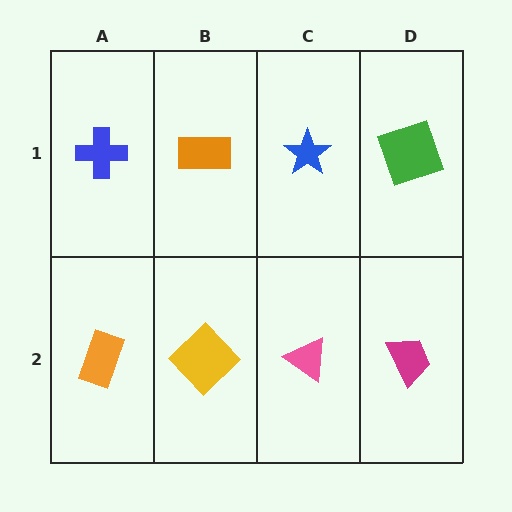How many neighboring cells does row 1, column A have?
2.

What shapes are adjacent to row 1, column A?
An orange rectangle (row 2, column A), an orange rectangle (row 1, column B).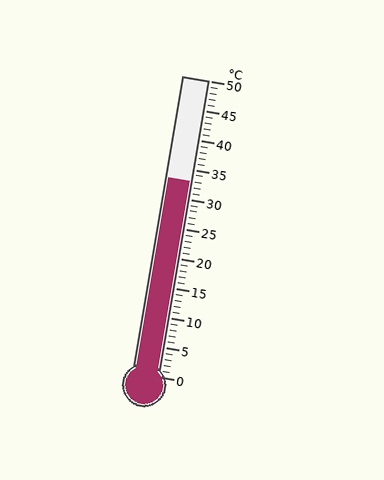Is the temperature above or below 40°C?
The temperature is below 40°C.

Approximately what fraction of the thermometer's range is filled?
The thermometer is filled to approximately 65% of its range.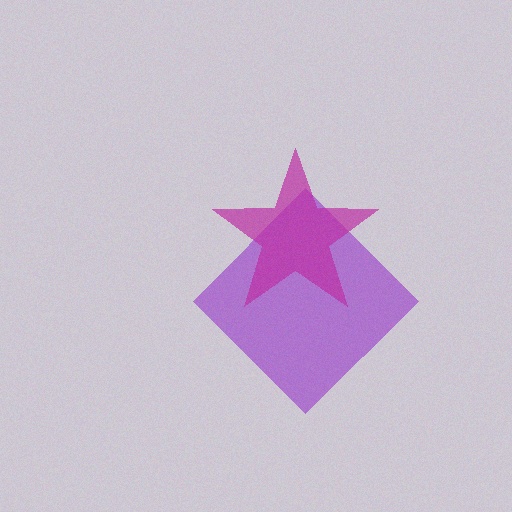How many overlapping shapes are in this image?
There are 2 overlapping shapes in the image.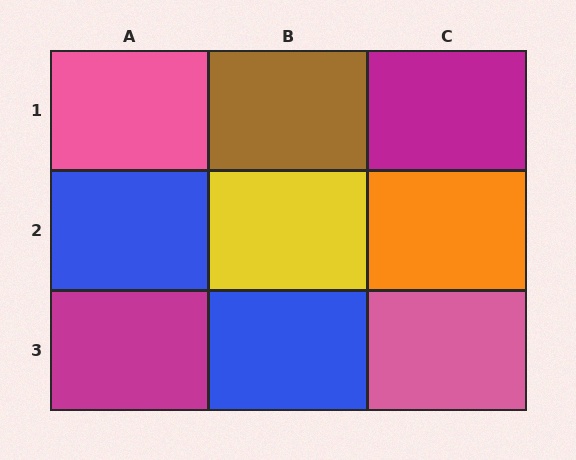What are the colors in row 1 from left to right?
Pink, brown, magenta.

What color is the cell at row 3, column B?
Blue.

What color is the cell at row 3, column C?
Pink.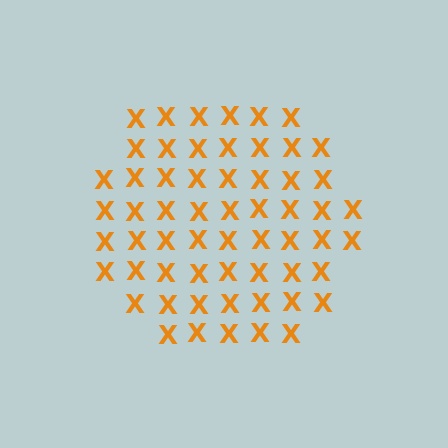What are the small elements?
The small elements are letter X's.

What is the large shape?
The large shape is a hexagon.